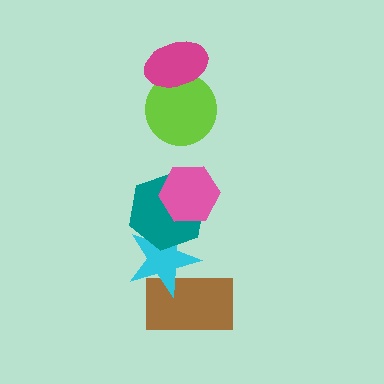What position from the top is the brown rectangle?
The brown rectangle is 6th from the top.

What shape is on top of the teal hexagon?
The pink hexagon is on top of the teal hexagon.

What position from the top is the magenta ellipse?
The magenta ellipse is 1st from the top.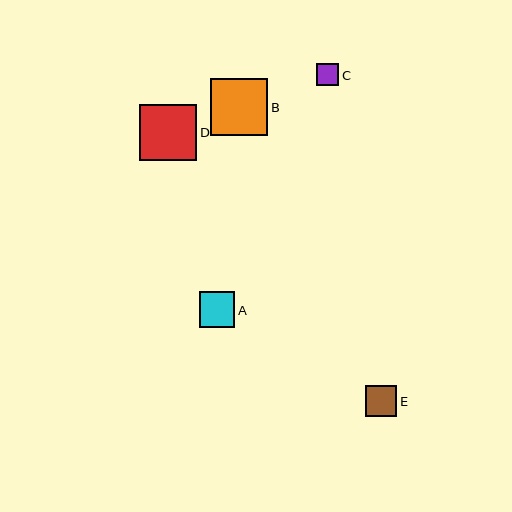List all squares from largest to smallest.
From largest to smallest: B, D, A, E, C.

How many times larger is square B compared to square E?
Square B is approximately 1.8 times the size of square E.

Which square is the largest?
Square B is the largest with a size of approximately 57 pixels.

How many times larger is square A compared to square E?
Square A is approximately 1.1 times the size of square E.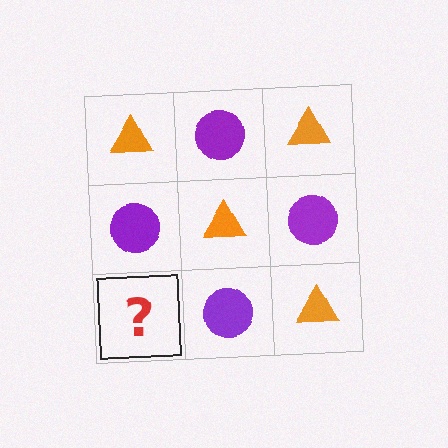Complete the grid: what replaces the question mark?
The question mark should be replaced with an orange triangle.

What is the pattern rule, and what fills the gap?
The rule is that it alternates orange triangle and purple circle in a checkerboard pattern. The gap should be filled with an orange triangle.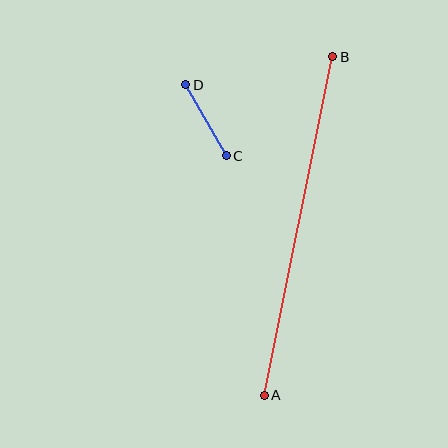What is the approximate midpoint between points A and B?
The midpoint is at approximately (298, 226) pixels.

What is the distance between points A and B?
The distance is approximately 345 pixels.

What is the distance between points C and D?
The distance is approximately 82 pixels.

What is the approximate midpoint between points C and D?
The midpoint is at approximately (206, 120) pixels.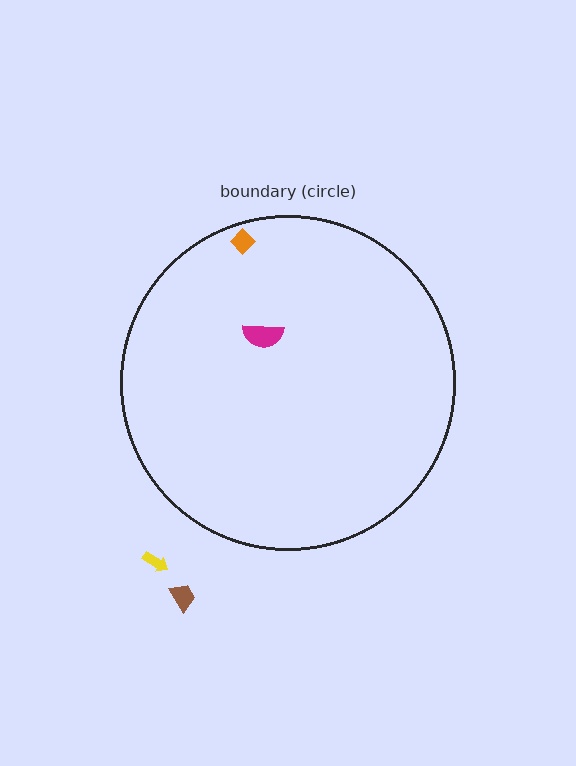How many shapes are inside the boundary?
2 inside, 2 outside.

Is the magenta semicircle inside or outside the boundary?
Inside.